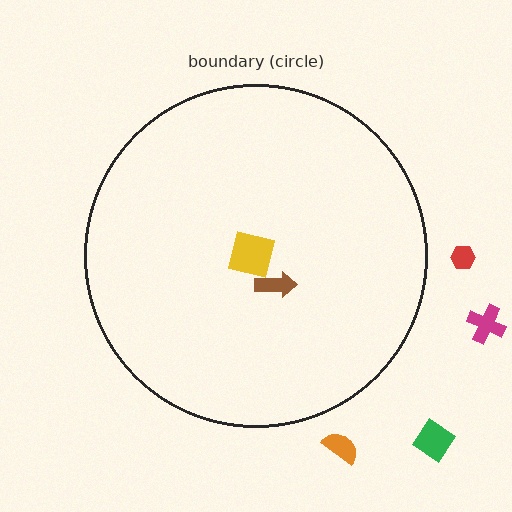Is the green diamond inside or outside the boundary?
Outside.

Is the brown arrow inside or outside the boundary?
Inside.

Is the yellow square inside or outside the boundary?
Inside.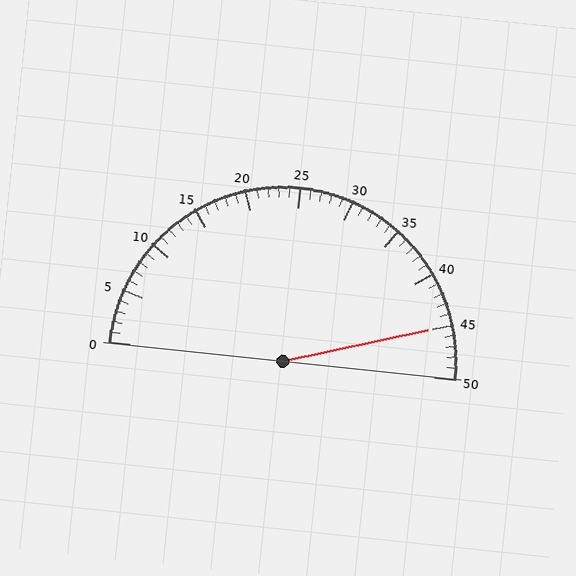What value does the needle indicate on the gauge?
The needle indicates approximately 45.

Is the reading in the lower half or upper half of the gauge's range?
The reading is in the upper half of the range (0 to 50).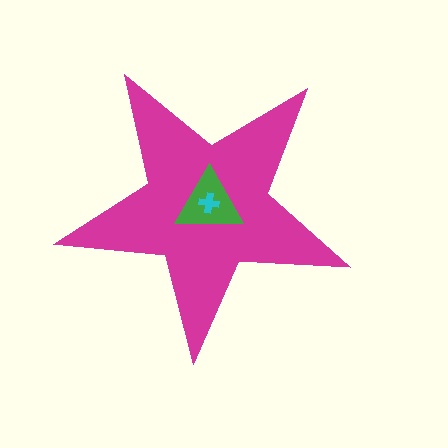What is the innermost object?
The cyan cross.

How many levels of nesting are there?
3.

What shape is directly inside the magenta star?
The green triangle.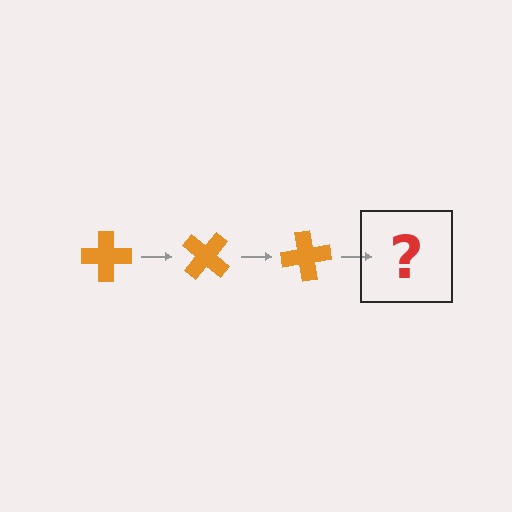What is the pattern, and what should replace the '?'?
The pattern is that the cross rotates 40 degrees each step. The '?' should be an orange cross rotated 120 degrees.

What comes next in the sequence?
The next element should be an orange cross rotated 120 degrees.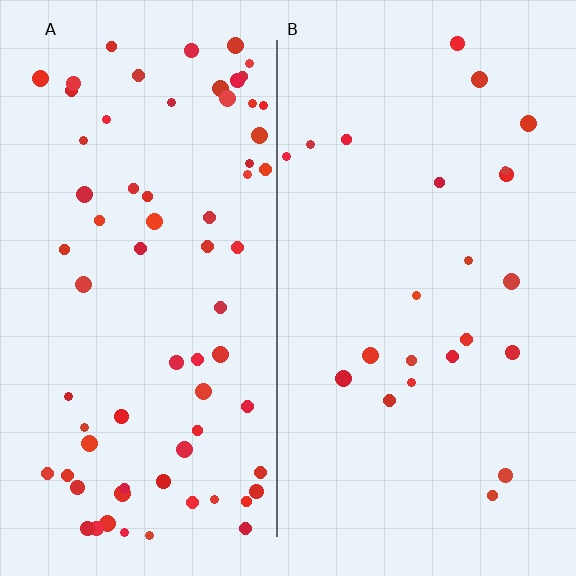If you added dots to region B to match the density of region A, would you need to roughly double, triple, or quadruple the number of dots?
Approximately triple.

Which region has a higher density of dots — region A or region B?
A (the left).